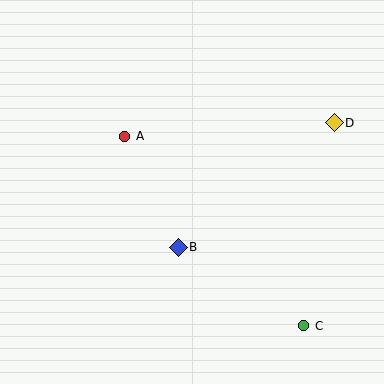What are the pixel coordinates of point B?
Point B is at (178, 247).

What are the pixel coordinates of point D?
Point D is at (334, 123).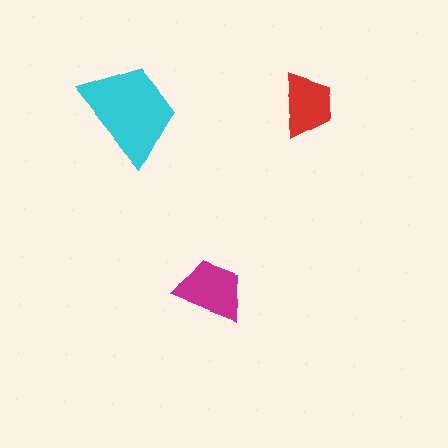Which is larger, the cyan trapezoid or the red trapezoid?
The cyan one.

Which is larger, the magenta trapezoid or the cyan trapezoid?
The cyan one.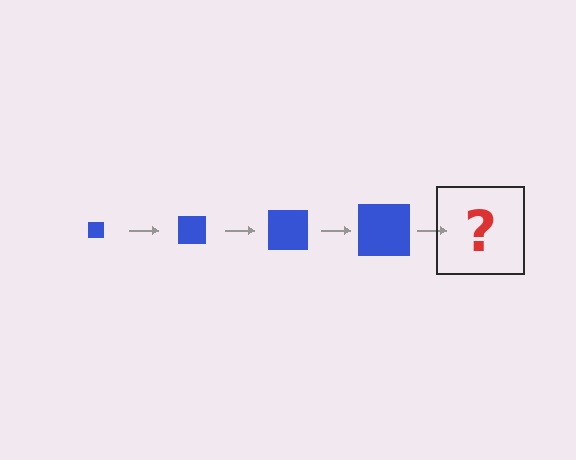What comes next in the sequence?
The next element should be a blue square, larger than the previous one.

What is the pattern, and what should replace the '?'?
The pattern is that the square gets progressively larger each step. The '?' should be a blue square, larger than the previous one.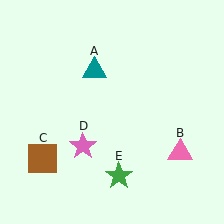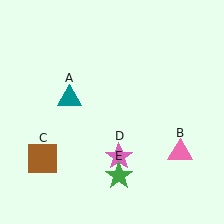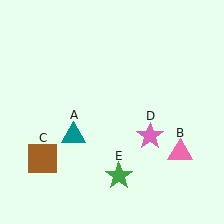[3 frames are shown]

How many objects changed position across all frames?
2 objects changed position: teal triangle (object A), pink star (object D).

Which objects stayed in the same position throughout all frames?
Pink triangle (object B) and brown square (object C) and green star (object E) remained stationary.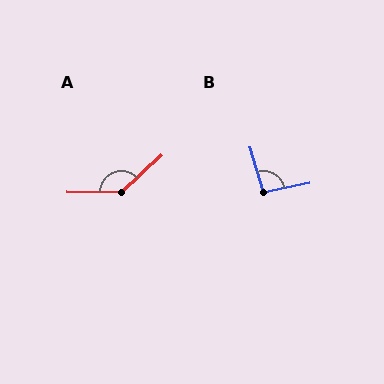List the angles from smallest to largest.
B (95°), A (137°).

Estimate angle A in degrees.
Approximately 137 degrees.